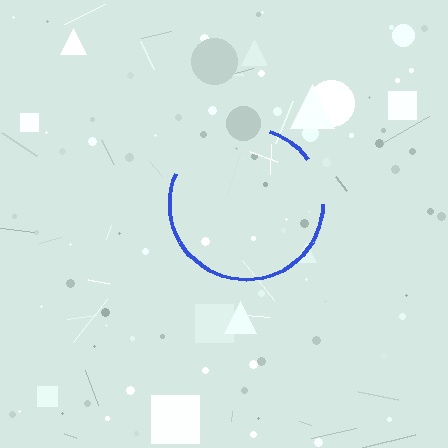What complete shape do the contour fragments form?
The contour fragments form a circle.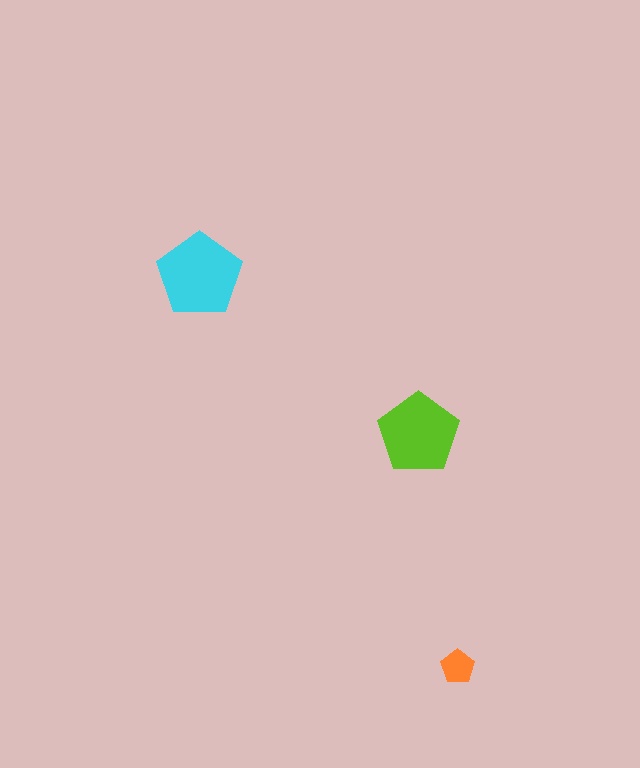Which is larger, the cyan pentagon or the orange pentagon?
The cyan one.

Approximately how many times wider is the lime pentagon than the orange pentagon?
About 2.5 times wider.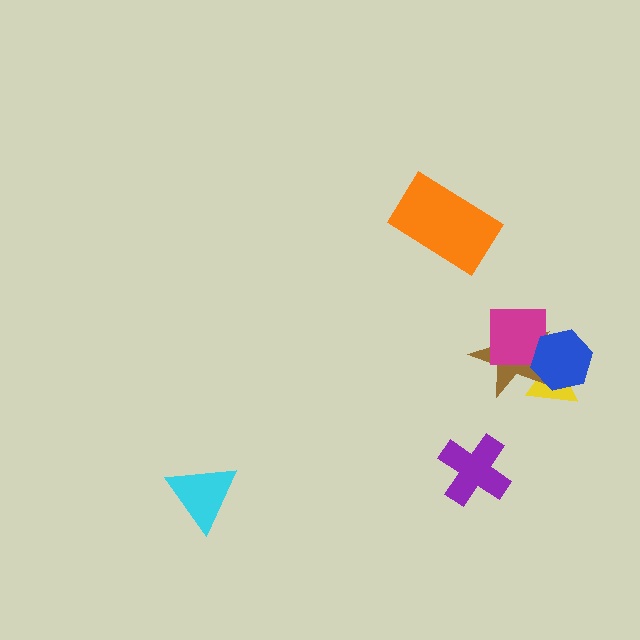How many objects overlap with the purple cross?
0 objects overlap with the purple cross.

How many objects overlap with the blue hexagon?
3 objects overlap with the blue hexagon.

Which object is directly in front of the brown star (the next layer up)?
The magenta square is directly in front of the brown star.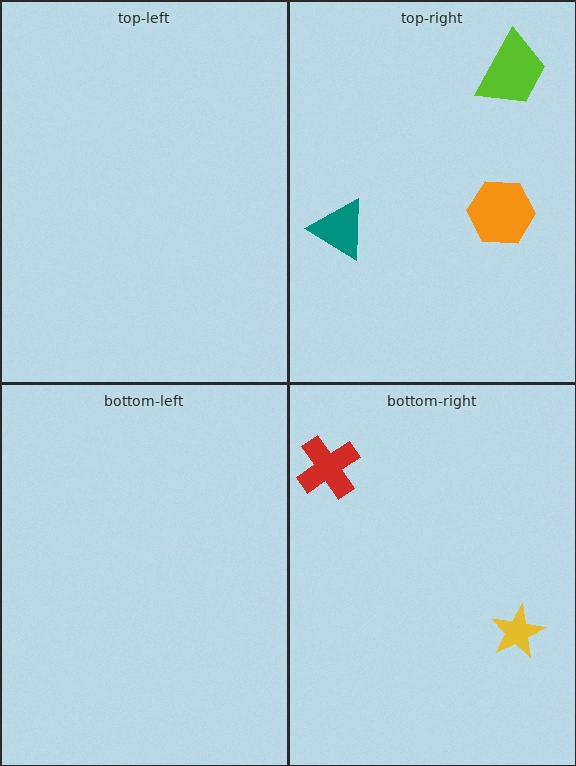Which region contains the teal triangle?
The top-right region.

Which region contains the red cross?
The bottom-right region.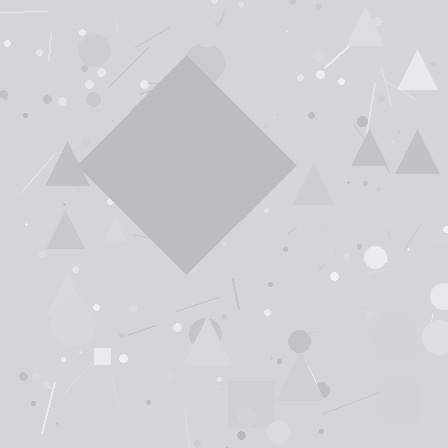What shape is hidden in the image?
A diamond is hidden in the image.